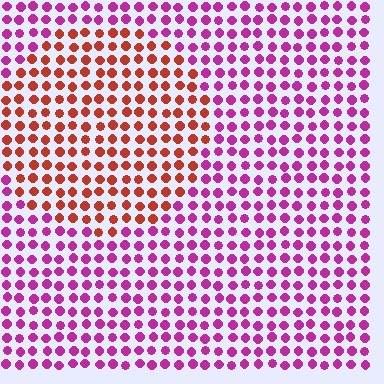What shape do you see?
I see a circle.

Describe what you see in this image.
The image is filled with small magenta elements in a uniform arrangement. A circle-shaped region is visible where the elements are tinted to a slightly different hue, forming a subtle color boundary.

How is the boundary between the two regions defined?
The boundary is defined purely by a slight shift in hue (about 55 degrees). Spacing, size, and orientation are identical on both sides.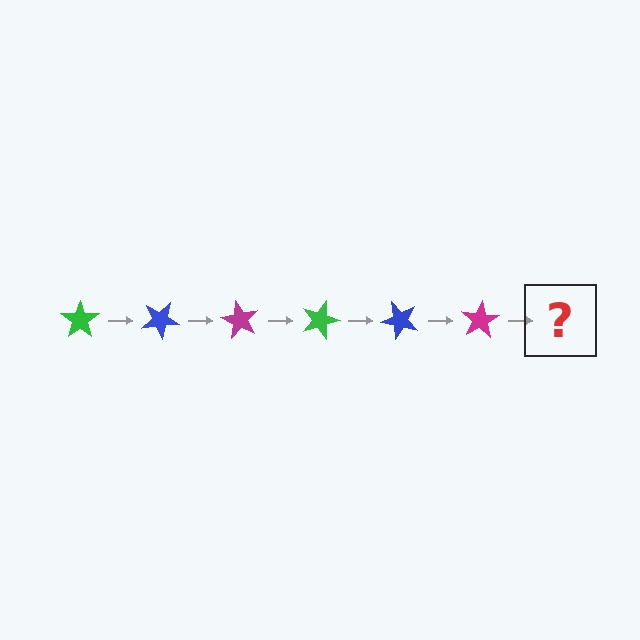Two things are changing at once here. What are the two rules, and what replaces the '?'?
The two rules are that it rotates 30 degrees each step and the color cycles through green, blue, and magenta. The '?' should be a green star, rotated 180 degrees from the start.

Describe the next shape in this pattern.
It should be a green star, rotated 180 degrees from the start.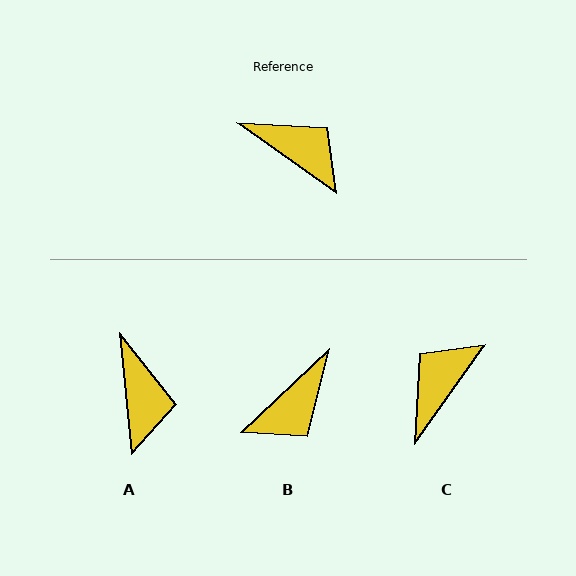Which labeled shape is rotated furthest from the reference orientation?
B, about 101 degrees away.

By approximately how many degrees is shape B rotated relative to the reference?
Approximately 101 degrees clockwise.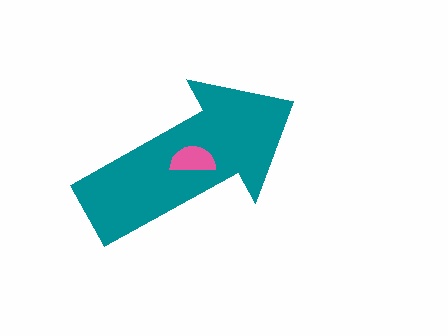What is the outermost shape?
The teal arrow.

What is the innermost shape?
The pink semicircle.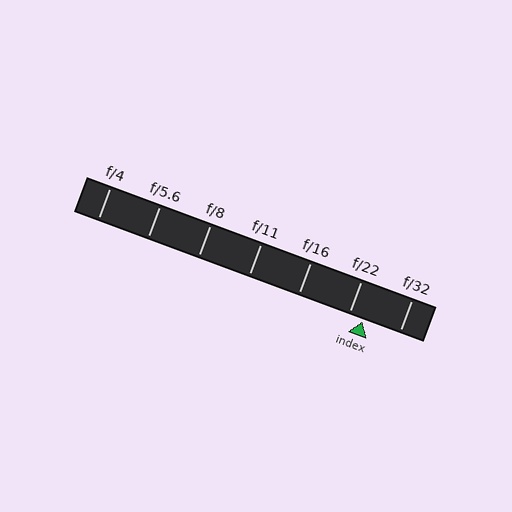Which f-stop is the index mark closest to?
The index mark is closest to f/22.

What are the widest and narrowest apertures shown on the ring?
The widest aperture shown is f/4 and the narrowest is f/32.